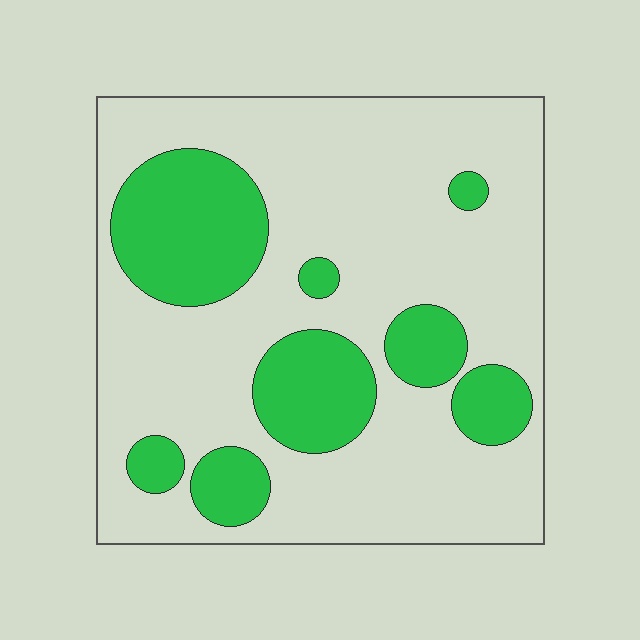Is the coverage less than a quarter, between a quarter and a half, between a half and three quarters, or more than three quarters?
Between a quarter and a half.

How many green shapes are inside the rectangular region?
8.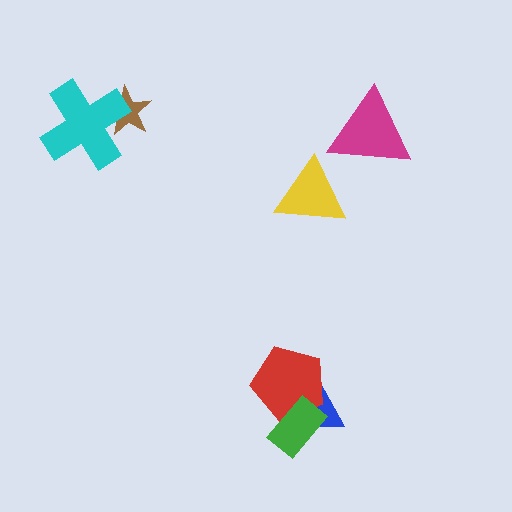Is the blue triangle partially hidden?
Yes, it is partially covered by another shape.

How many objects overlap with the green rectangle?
2 objects overlap with the green rectangle.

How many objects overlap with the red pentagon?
2 objects overlap with the red pentagon.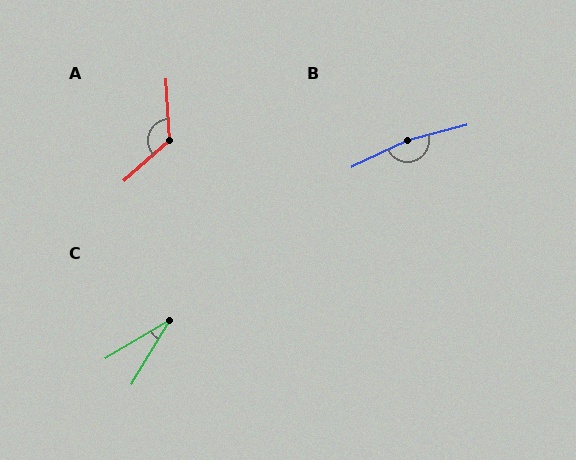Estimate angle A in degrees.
Approximately 128 degrees.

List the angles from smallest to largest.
C (28°), A (128°), B (169°).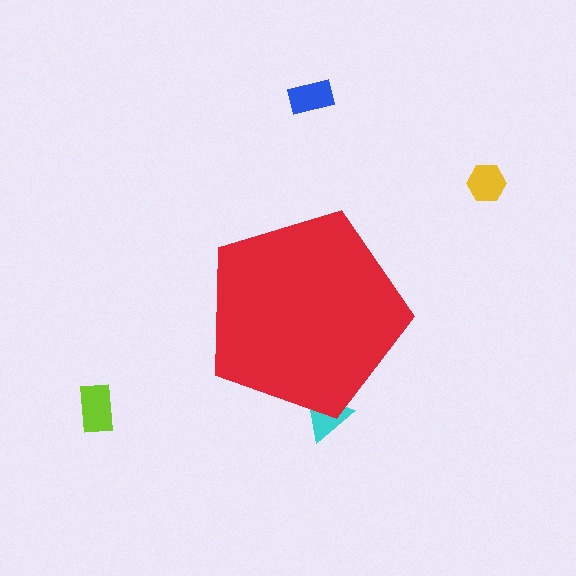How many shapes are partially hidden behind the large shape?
1 shape is partially hidden.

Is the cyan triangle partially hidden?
Yes, the cyan triangle is partially hidden behind the red pentagon.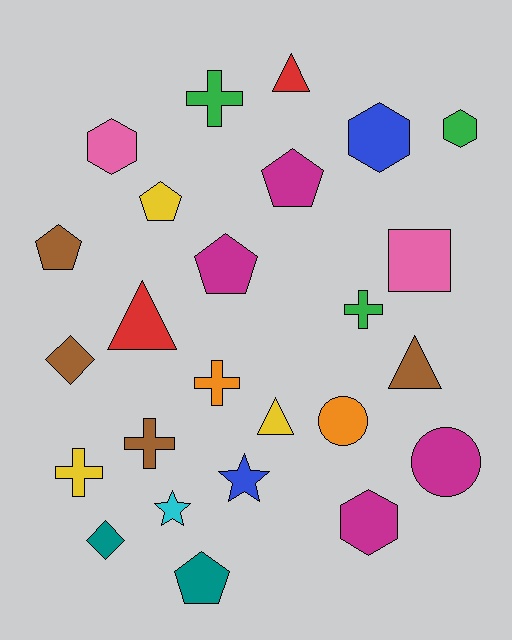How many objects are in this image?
There are 25 objects.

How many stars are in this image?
There are 2 stars.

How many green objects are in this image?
There are 3 green objects.